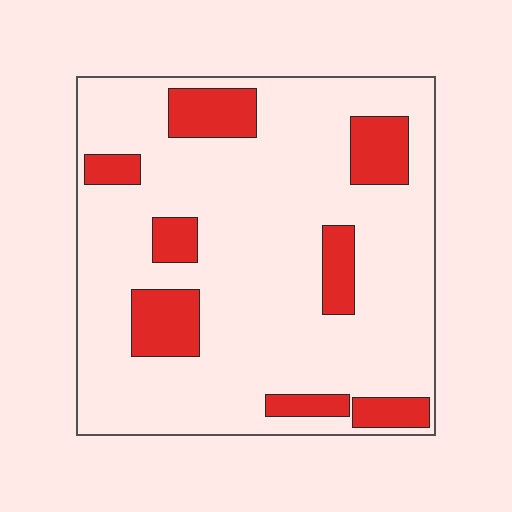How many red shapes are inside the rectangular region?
8.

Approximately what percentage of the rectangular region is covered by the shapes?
Approximately 20%.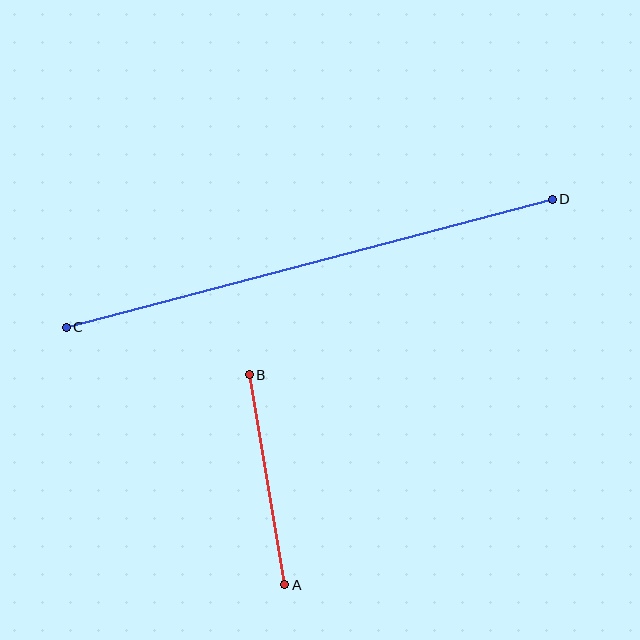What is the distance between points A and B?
The distance is approximately 213 pixels.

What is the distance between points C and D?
The distance is approximately 503 pixels.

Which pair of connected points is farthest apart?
Points C and D are farthest apart.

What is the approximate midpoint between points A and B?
The midpoint is at approximately (267, 480) pixels.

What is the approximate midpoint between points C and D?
The midpoint is at approximately (309, 263) pixels.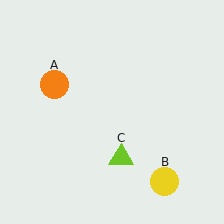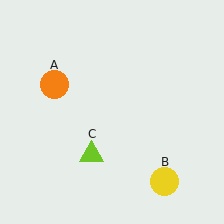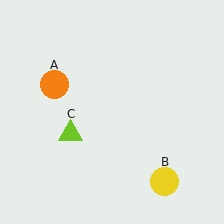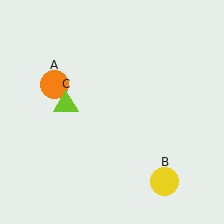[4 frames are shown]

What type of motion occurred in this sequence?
The lime triangle (object C) rotated clockwise around the center of the scene.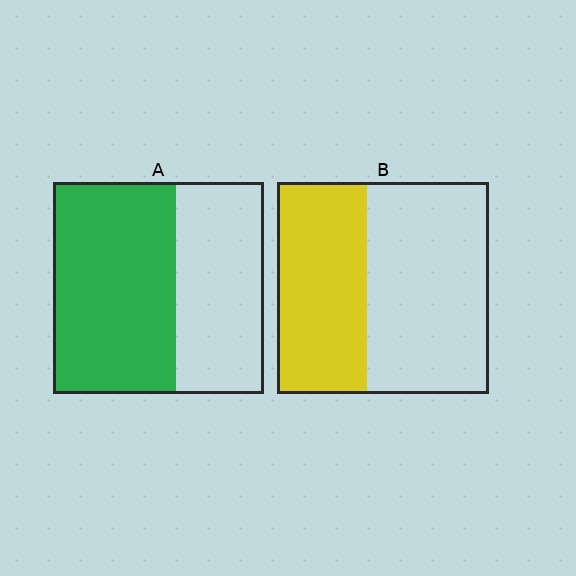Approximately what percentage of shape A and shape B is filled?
A is approximately 60% and B is approximately 40%.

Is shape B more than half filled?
No.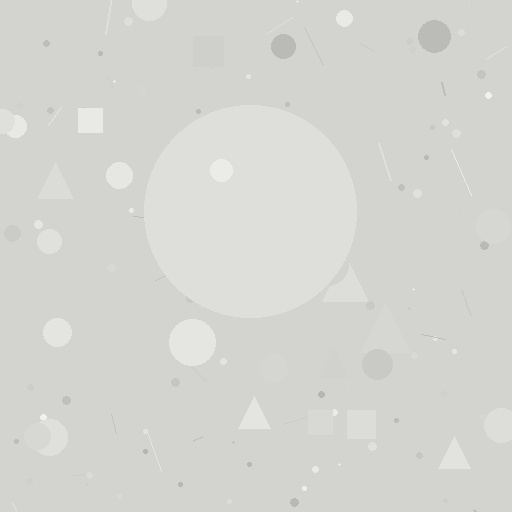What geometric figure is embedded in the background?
A circle is embedded in the background.